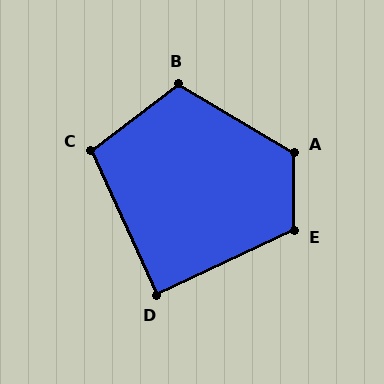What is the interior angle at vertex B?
Approximately 112 degrees (obtuse).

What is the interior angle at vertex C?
Approximately 103 degrees (obtuse).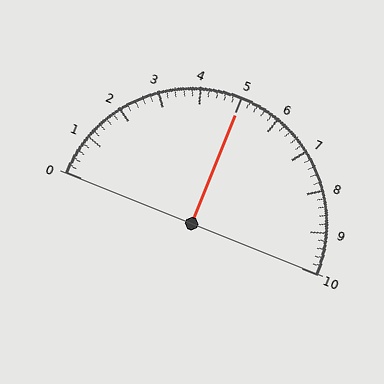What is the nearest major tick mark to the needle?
The nearest major tick mark is 5.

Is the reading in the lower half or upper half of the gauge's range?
The reading is in the upper half of the range (0 to 10).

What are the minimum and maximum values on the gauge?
The gauge ranges from 0 to 10.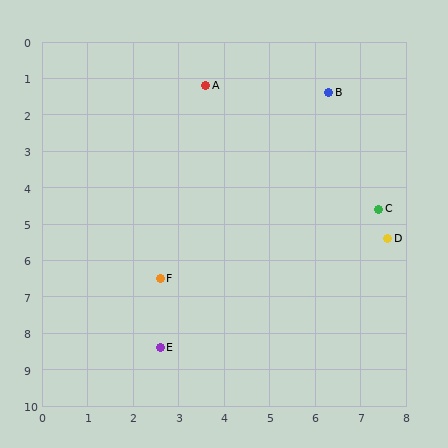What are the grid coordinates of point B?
Point B is at approximately (6.3, 1.4).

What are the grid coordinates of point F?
Point F is at approximately (2.6, 6.5).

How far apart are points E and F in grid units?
Points E and F are about 1.9 grid units apart.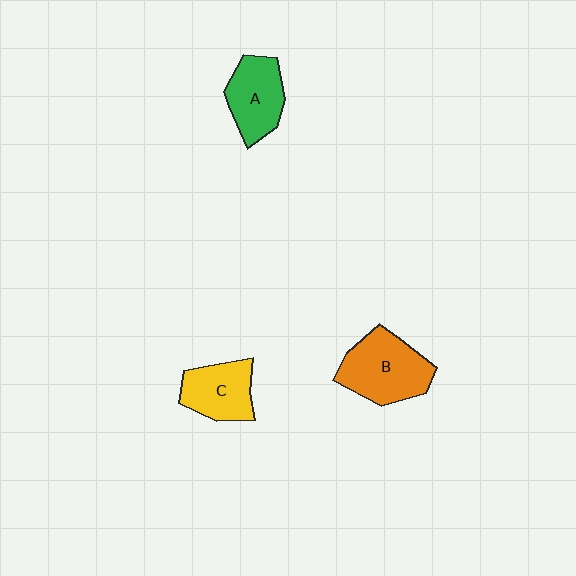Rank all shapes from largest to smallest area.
From largest to smallest: B (orange), A (green), C (yellow).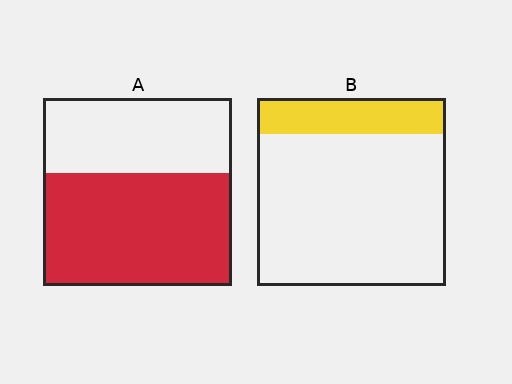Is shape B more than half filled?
No.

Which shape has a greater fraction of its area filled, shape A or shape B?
Shape A.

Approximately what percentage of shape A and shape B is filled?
A is approximately 60% and B is approximately 20%.